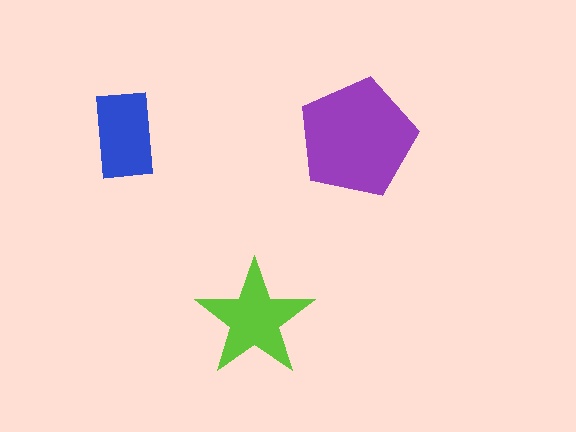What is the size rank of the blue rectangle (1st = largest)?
3rd.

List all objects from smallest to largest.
The blue rectangle, the lime star, the purple pentagon.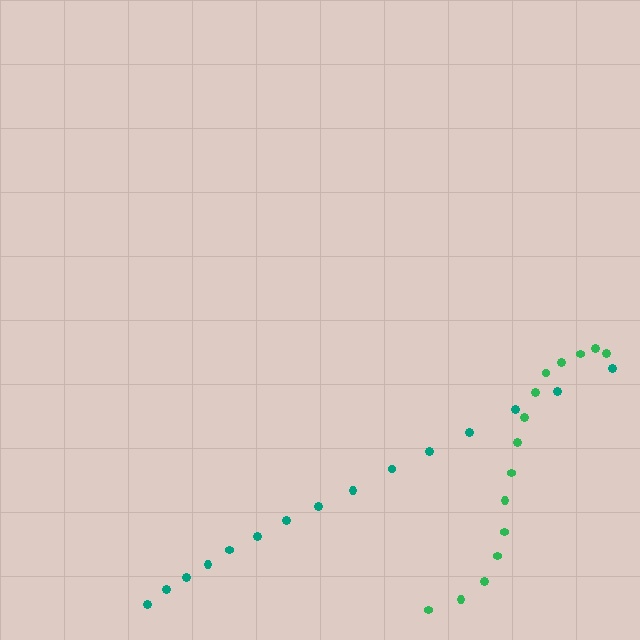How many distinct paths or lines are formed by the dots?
There are 2 distinct paths.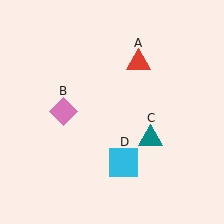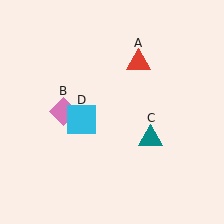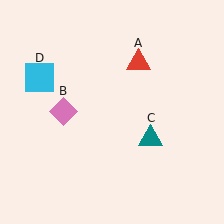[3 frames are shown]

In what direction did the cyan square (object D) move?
The cyan square (object D) moved up and to the left.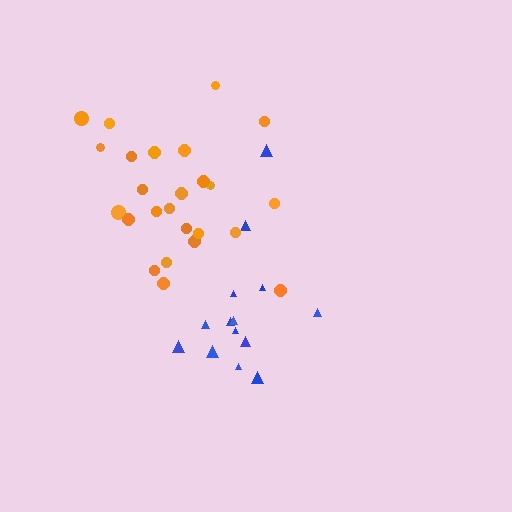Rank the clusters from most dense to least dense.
orange, blue.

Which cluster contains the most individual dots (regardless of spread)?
Orange (25).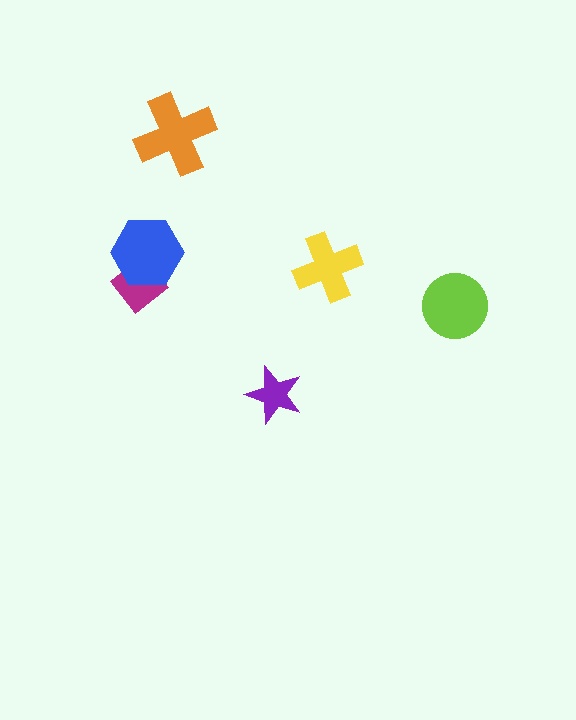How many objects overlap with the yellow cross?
0 objects overlap with the yellow cross.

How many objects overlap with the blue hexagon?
1 object overlaps with the blue hexagon.